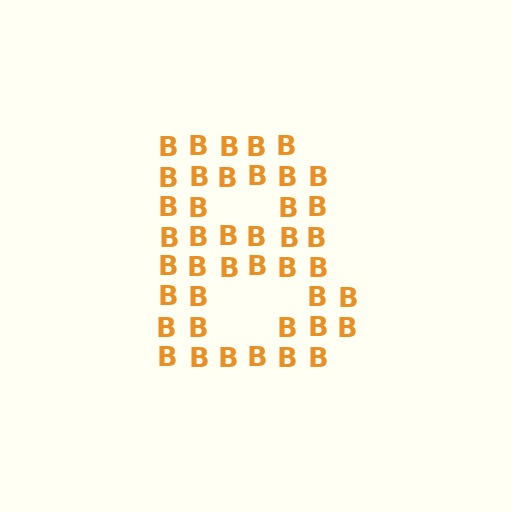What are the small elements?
The small elements are letter B's.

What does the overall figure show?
The overall figure shows the letter B.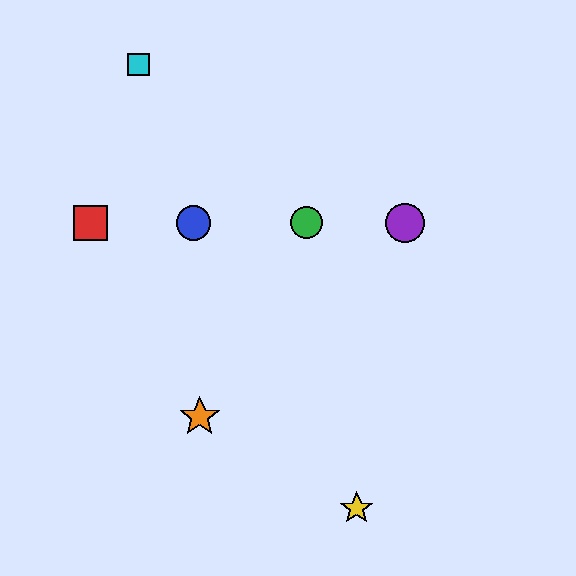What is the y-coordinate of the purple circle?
The purple circle is at y≈223.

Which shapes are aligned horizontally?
The red square, the blue circle, the green circle, the purple circle are aligned horizontally.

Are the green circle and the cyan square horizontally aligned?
No, the green circle is at y≈223 and the cyan square is at y≈65.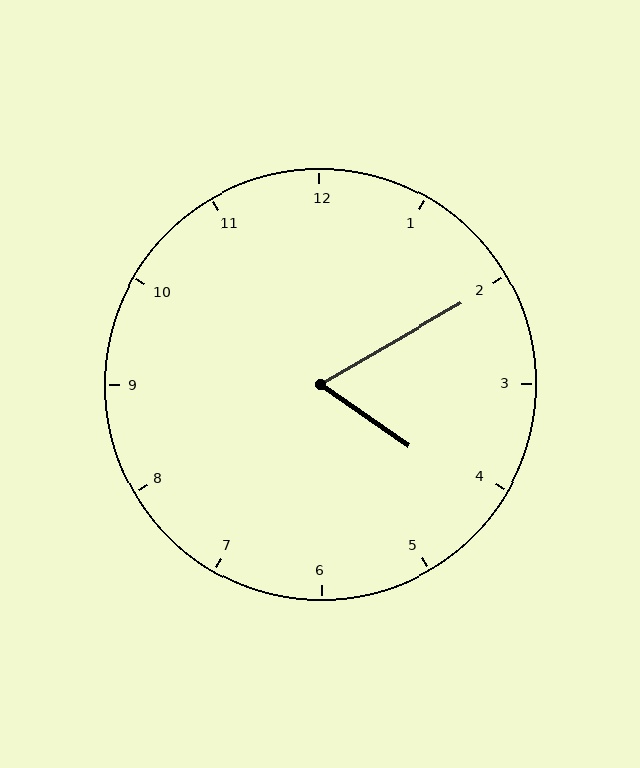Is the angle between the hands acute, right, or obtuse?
It is acute.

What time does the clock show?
4:10.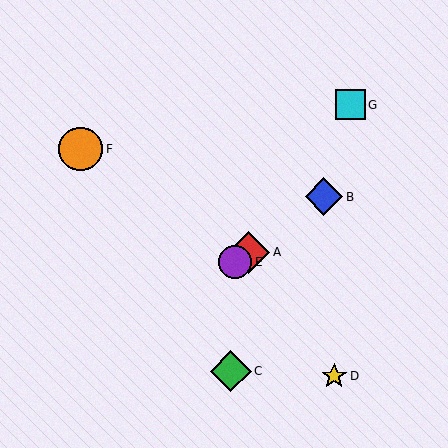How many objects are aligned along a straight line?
3 objects (A, B, E) are aligned along a straight line.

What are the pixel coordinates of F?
Object F is at (81, 149).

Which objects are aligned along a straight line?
Objects A, B, E are aligned along a straight line.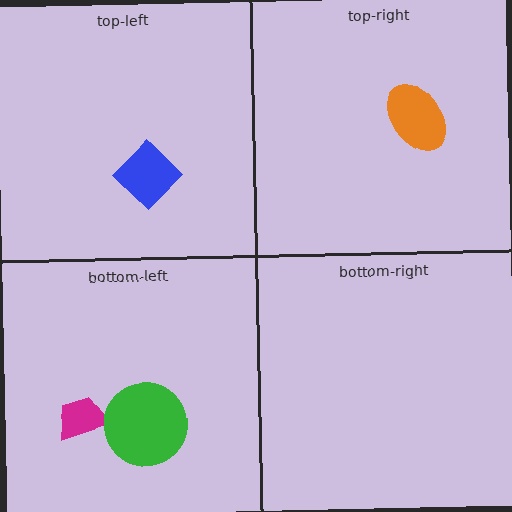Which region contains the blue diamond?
The top-left region.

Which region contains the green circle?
The bottom-left region.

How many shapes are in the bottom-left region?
2.